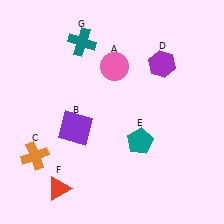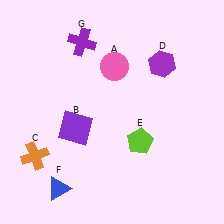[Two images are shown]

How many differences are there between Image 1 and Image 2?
There are 3 differences between the two images.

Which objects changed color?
E changed from teal to lime. F changed from red to blue. G changed from teal to purple.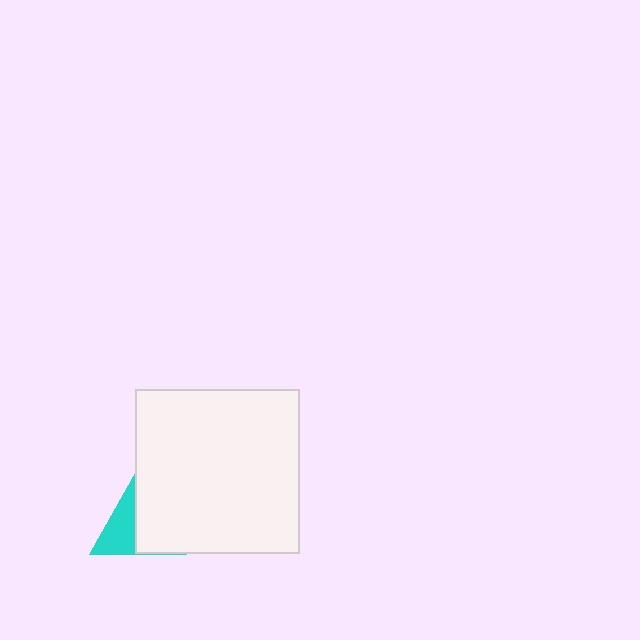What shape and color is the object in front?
The object in front is a white square.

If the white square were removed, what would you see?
You would see the complete cyan triangle.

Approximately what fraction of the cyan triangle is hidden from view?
Roughly 52% of the cyan triangle is hidden behind the white square.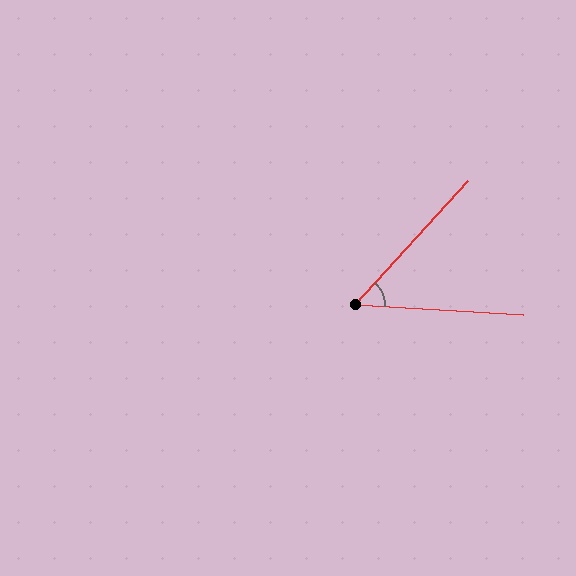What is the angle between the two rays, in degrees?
Approximately 51 degrees.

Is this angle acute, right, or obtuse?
It is acute.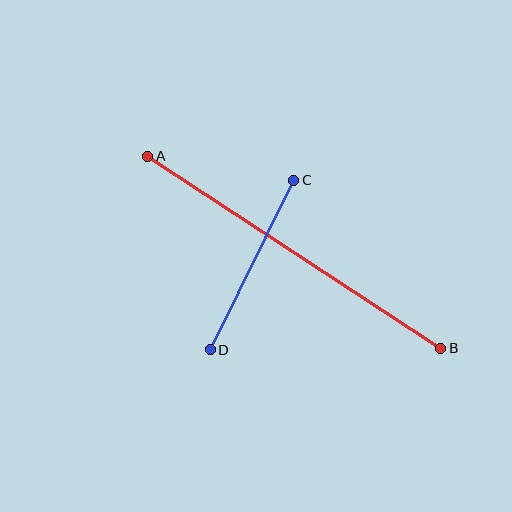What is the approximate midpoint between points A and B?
The midpoint is at approximately (294, 252) pixels.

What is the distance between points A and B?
The distance is approximately 350 pixels.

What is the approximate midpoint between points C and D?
The midpoint is at approximately (252, 265) pixels.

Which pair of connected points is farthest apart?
Points A and B are farthest apart.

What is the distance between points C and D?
The distance is approximately 189 pixels.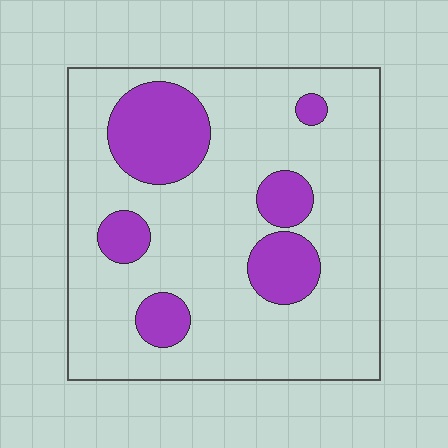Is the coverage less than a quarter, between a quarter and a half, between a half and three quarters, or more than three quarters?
Less than a quarter.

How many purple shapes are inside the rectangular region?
6.